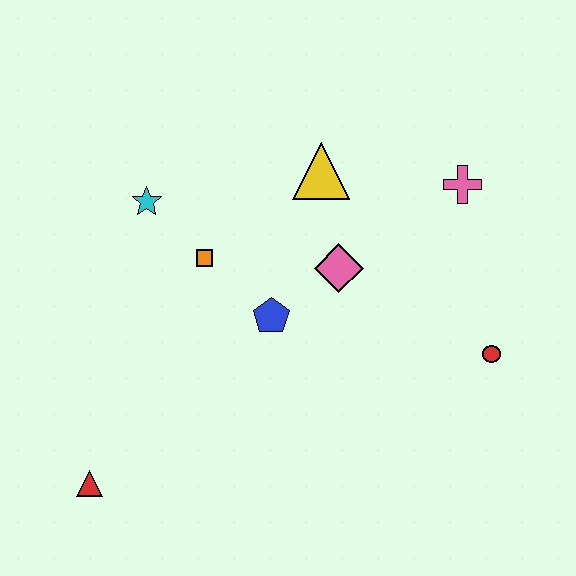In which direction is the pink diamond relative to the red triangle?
The pink diamond is to the right of the red triangle.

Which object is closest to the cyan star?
The orange square is closest to the cyan star.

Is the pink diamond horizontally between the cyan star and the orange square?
No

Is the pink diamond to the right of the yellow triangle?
Yes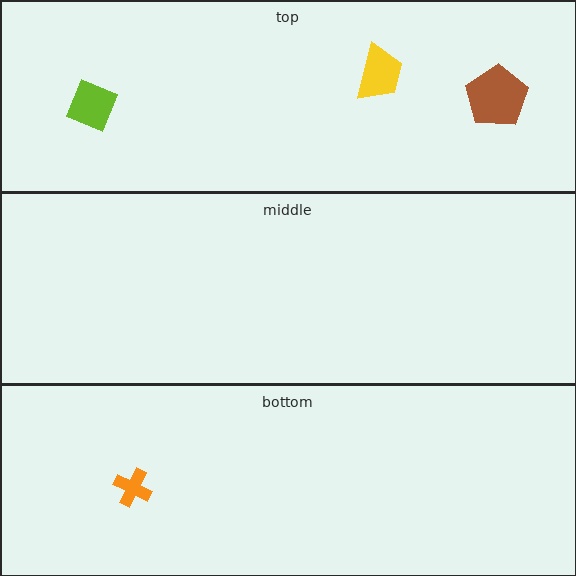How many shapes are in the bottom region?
1.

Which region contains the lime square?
The top region.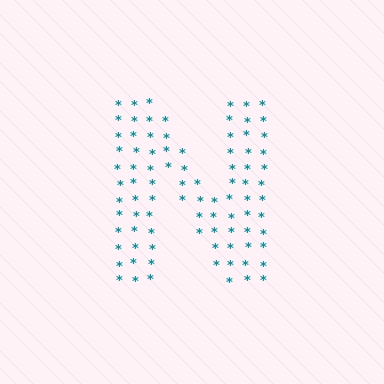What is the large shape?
The large shape is the letter N.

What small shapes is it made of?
It is made of small asterisks.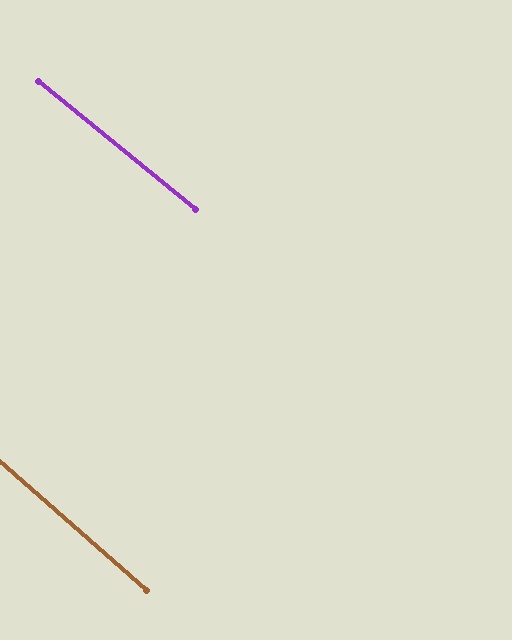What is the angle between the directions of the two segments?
Approximately 2 degrees.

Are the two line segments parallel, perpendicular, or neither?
Parallel — their directions differ by only 2.0°.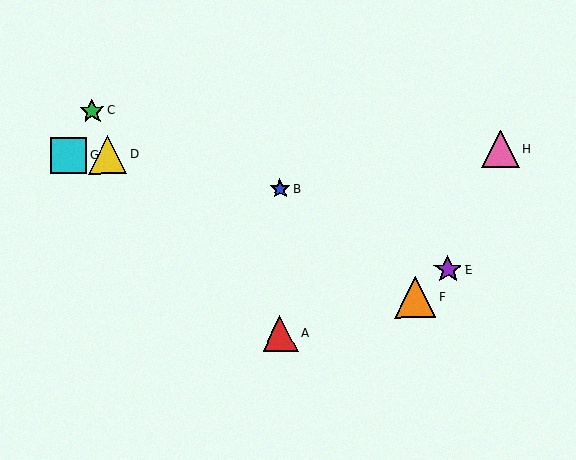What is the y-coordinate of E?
Object E is at y≈269.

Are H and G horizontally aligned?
Yes, both are at y≈149.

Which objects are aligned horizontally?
Objects D, G, H are aligned horizontally.